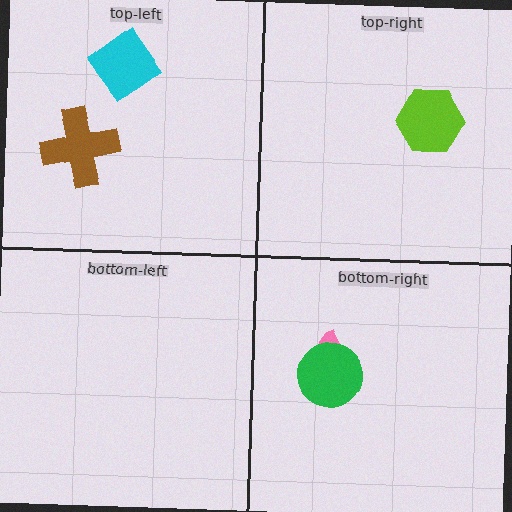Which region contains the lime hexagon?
The top-right region.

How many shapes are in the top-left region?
2.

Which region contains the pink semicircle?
The bottom-right region.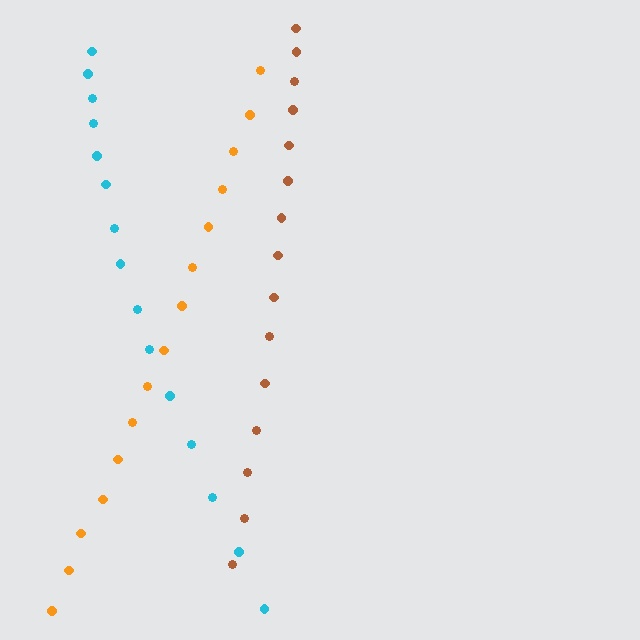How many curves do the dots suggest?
There are 3 distinct paths.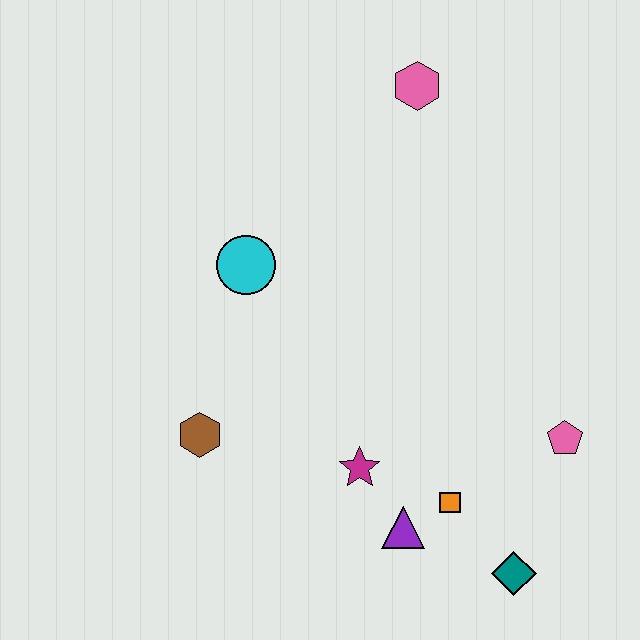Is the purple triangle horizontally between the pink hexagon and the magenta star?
Yes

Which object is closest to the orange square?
The purple triangle is closest to the orange square.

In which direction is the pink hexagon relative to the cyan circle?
The pink hexagon is above the cyan circle.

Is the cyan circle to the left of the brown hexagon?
No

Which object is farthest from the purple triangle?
The pink hexagon is farthest from the purple triangle.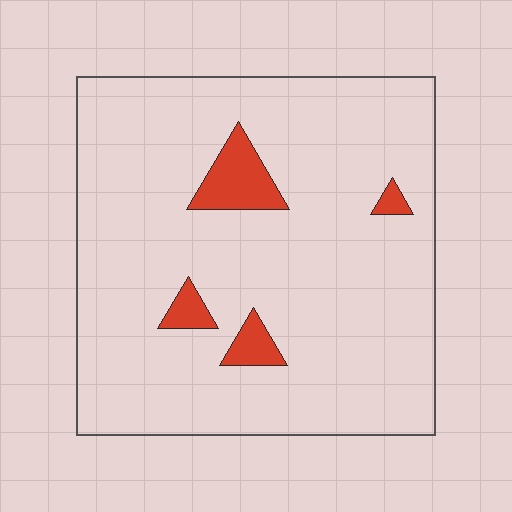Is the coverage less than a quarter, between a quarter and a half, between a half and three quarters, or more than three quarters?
Less than a quarter.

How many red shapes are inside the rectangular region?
4.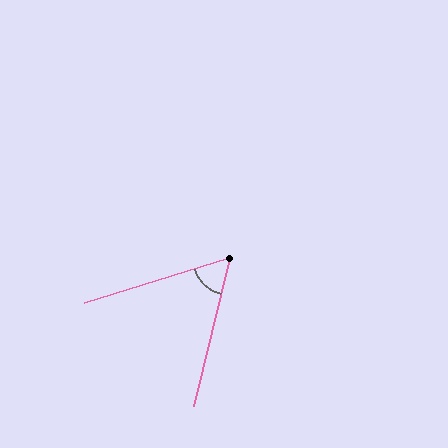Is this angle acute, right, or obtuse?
It is acute.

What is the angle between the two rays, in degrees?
Approximately 59 degrees.